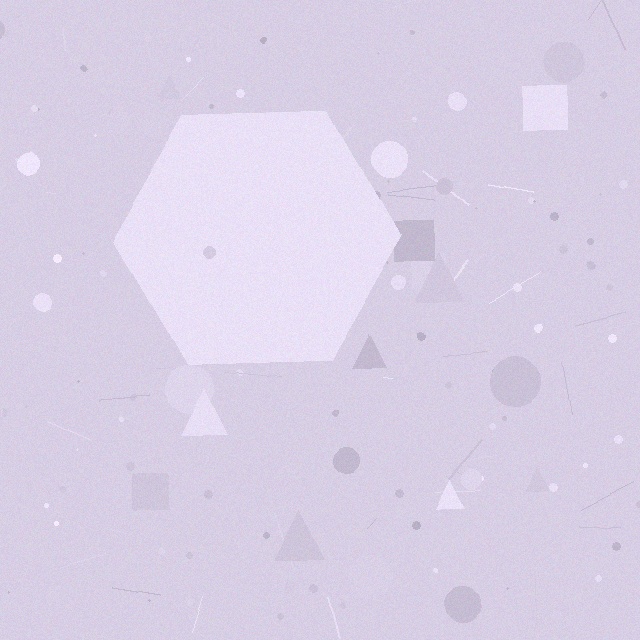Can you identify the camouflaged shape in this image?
The camouflaged shape is a hexagon.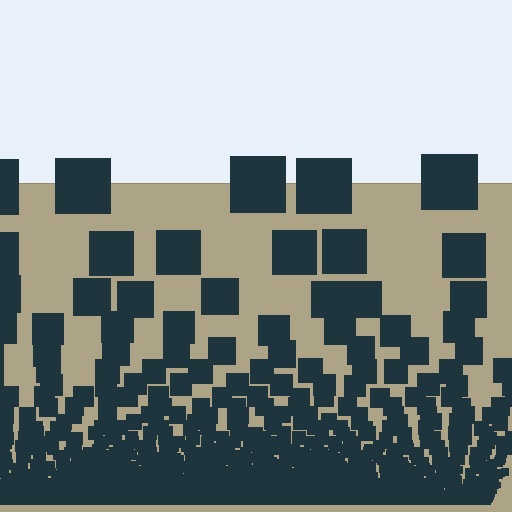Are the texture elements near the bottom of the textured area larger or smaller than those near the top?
Smaller. The gradient is inverted — elements near the bottom are smaller and denser.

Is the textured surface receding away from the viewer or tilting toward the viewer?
The surface appears to tilt toward the viewer. Texture elements get larger and sparser toward the top.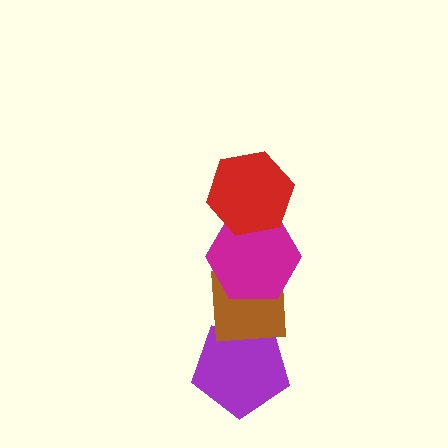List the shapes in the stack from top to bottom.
From top to bottom: the red hexagon, the magenta hexagon, the brown square, the purple pentagon.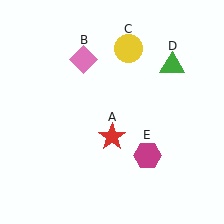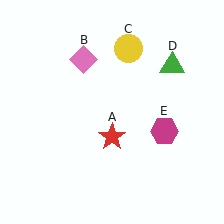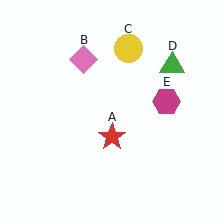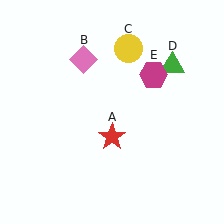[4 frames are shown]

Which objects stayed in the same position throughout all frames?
Red star (object A) and pink diamond (object B) and yellow circle (object C) and green triangle (object D) remained stationary.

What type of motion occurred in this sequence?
The magenta hexagon (object E) rotated counterclockwise around the center of the scene.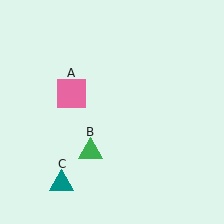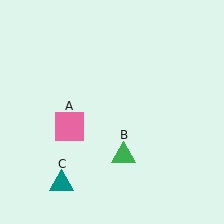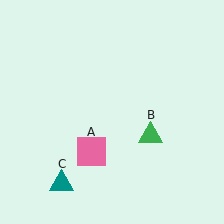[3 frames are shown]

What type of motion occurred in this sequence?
The pink square (object A), green triangle (object B) rotated counterclockwise around the center of the scene.